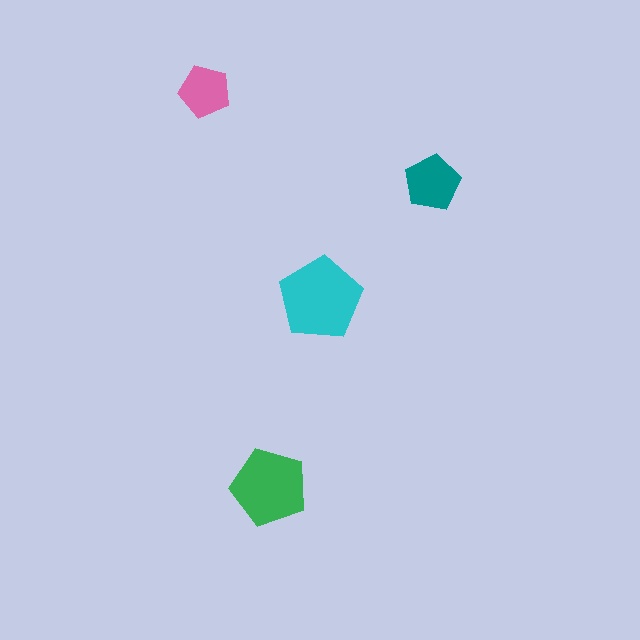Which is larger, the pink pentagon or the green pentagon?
The green one.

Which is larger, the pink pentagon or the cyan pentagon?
The cyan one.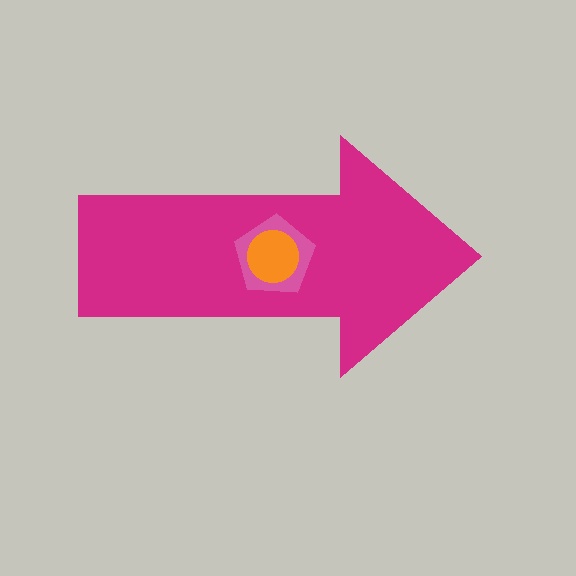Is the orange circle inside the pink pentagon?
Yes.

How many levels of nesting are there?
3.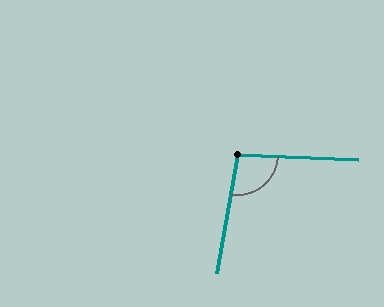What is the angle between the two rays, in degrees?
Approximately 97 degrees.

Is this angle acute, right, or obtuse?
It is obtuse.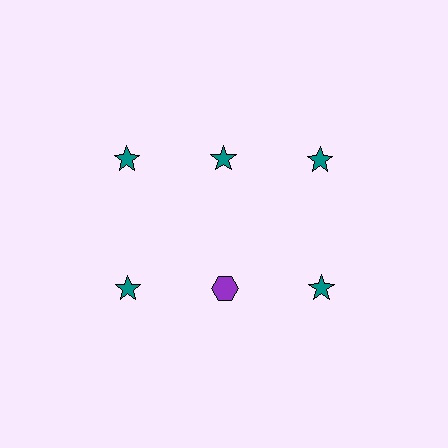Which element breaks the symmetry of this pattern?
The purple hexagon in the second row, second from left column breaks the symmetry. All other shapes are teal stars.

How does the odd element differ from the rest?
It differs in both color (purple instead of teal) and shape (hexagon instead of star).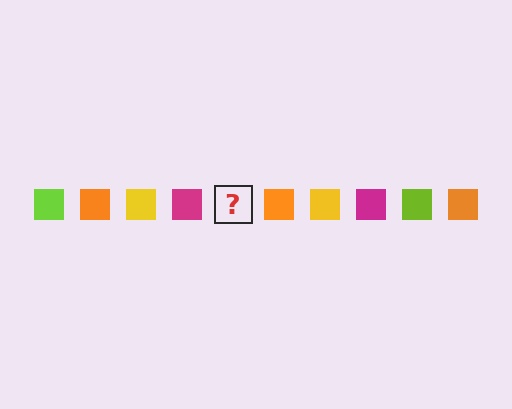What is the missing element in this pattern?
The missing element is a lime square.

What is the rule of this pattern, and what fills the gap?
The rule is that the pattern cycles through lime, orange, yellow, magenta squares. The gap should be filled with a lime square.